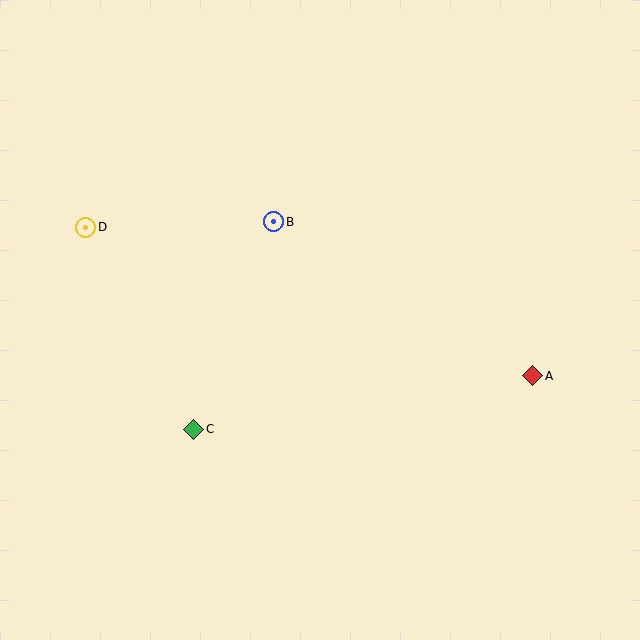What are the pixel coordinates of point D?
Point D is at (86, 227).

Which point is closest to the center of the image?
Point B at (274, 222) is closest to the center.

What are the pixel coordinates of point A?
Point A is at (533, 376).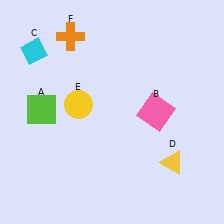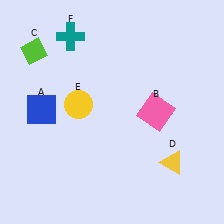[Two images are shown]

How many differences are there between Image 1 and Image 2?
There are 3 differences between the two images.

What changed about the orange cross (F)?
In Image 1, F is orange. In Image 2, it changed to teal.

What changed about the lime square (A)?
In Image 1, A is lime. In Image 2, it changed to blue.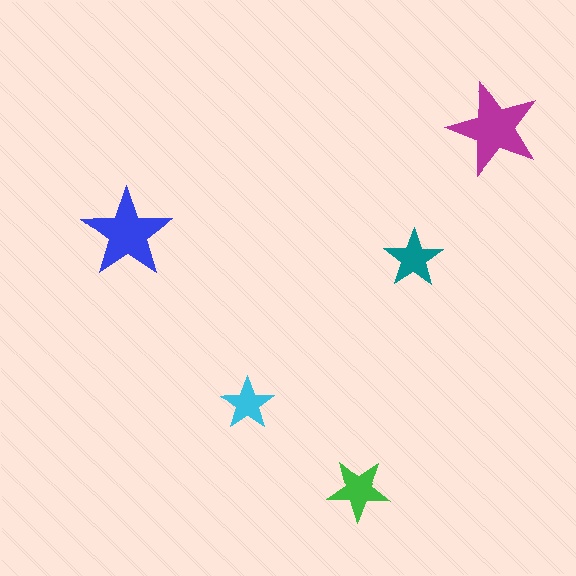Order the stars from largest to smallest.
the magenta one, the blue one, the green one, the teal one, the cyan one.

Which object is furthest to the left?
The blue star is leftmost.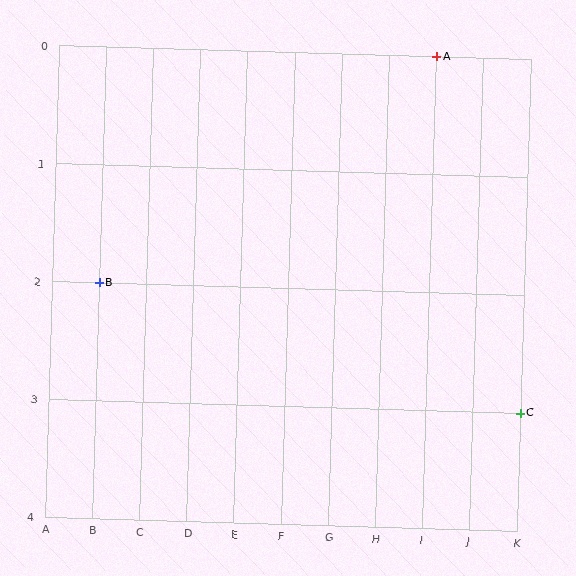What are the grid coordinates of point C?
Point C is at grid coordinates (K, 3).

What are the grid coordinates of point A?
Point A is at grid coordinates (I, 0).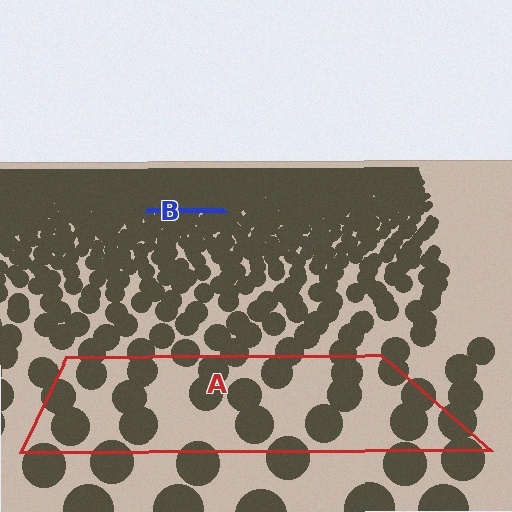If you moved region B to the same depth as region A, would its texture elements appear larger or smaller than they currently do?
They would appear larger. At a closer depth, the same texture elements are projected at a bigger on-screen size.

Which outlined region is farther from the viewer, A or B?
Region B is farther from the viewer — the texture elements inside it appear smaller and more densely packed.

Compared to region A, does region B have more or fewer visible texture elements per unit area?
Region B has more texture elements per unit area — they are packed more densely because it is farther away.